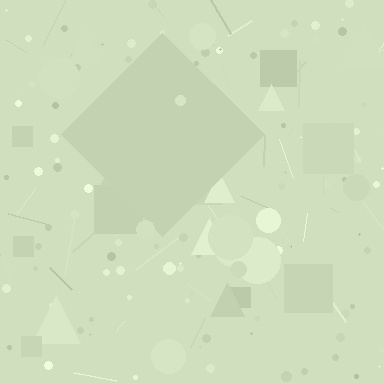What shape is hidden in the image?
A diamond is hidden in the image.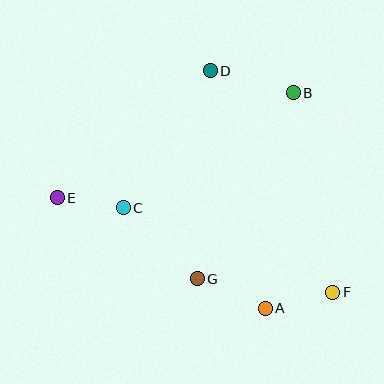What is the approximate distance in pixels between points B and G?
The distance between B and G is approximately 209 pixels.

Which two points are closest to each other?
Points C and E are closest to each other.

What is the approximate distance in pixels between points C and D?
The distance between C and D is approximately 162 pixels.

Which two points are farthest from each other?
Points E and F are farthest from each other.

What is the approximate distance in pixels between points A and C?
The distance between A and C is approximately 174 pixels.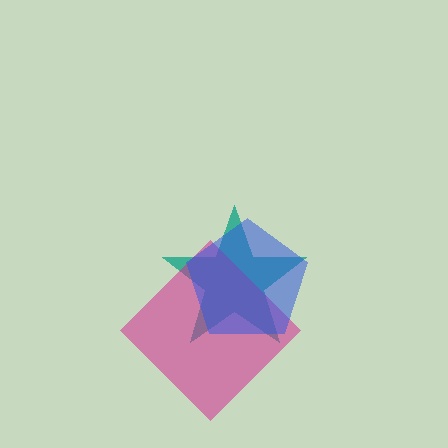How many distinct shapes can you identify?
There are 3 distinct shapes: a teal star, a magenta diamond, a blue pentagon.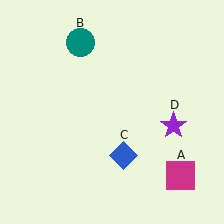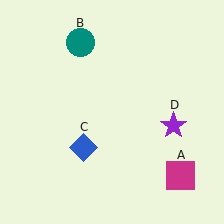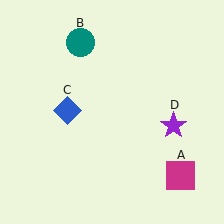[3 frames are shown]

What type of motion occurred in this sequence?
The blue diamond (object C) rotated clockwise around the center of the scene.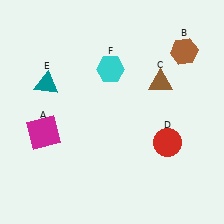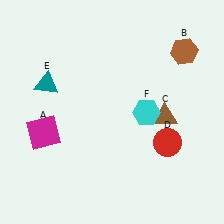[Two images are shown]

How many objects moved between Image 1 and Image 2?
2 objects moved between the two images.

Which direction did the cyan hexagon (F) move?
The cyan hexagon (F) moved down.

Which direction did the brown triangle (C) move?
The brown triangle (C) moved down.